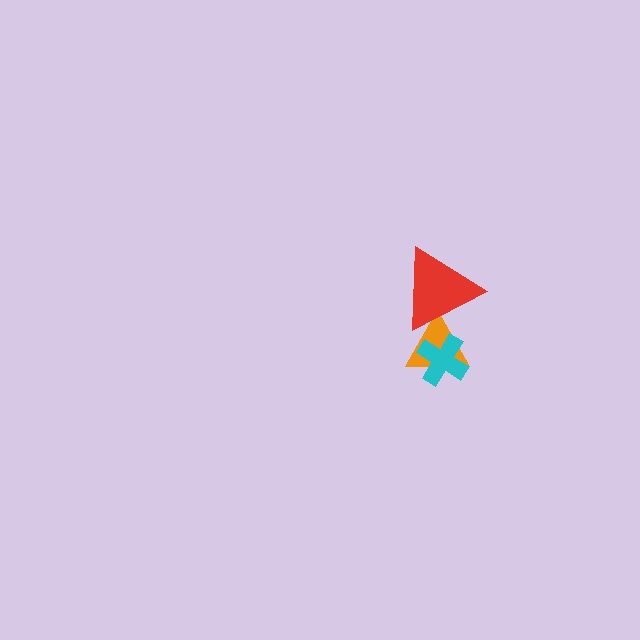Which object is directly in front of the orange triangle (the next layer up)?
The cyan cross is directly in front of the orange triangle.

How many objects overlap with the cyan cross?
1 object overlaps with the cyan cross.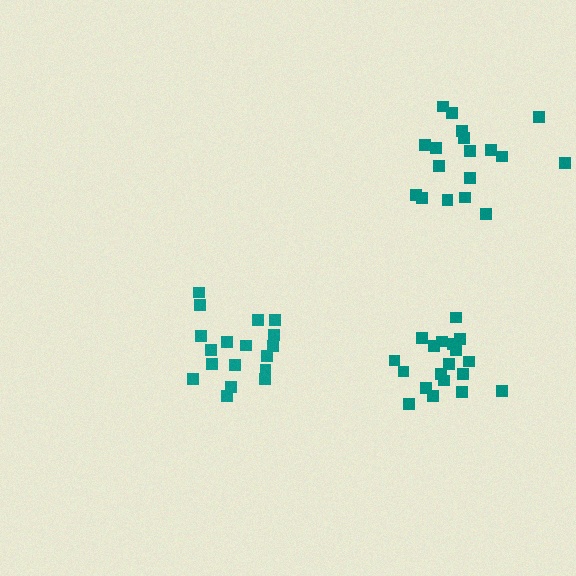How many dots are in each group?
Group 1: 18 dots, Group 2: 18 dots, Group 3: 19 dots (55 total).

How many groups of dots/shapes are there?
There are 3 groups.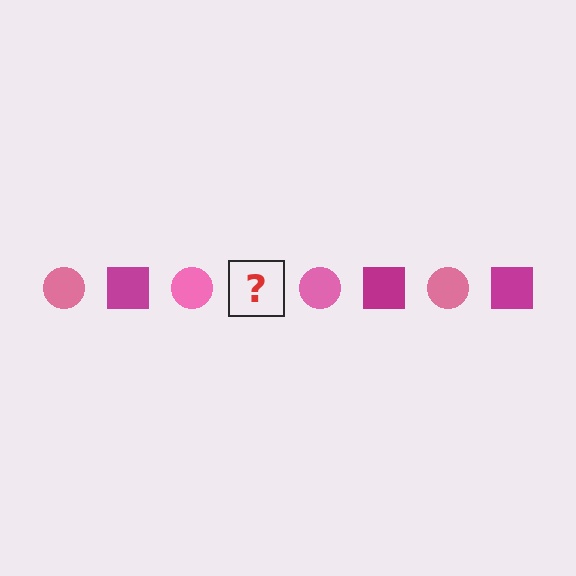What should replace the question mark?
The question mark should be replaced with a magenta square.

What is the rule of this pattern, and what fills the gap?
The rule is that the pattern alternates between pink circle and magenta square. The gap should be filled with a magenta square.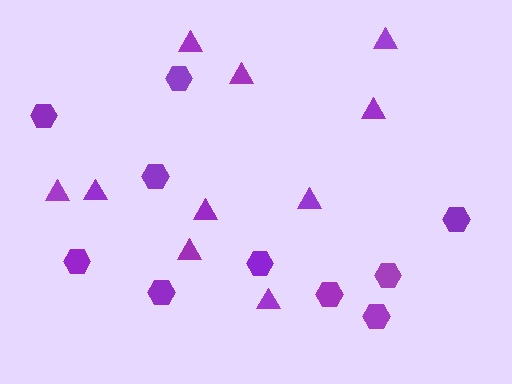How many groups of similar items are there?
There are 2 groups: one group of hexagons (10) and one group of triangles (10).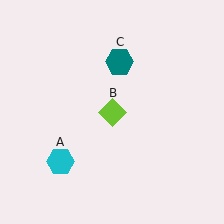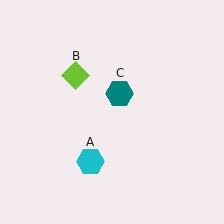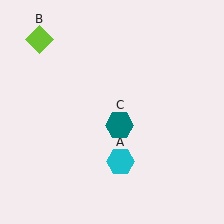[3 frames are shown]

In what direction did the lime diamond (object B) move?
The lime diamond (object B) moved up and to the left.